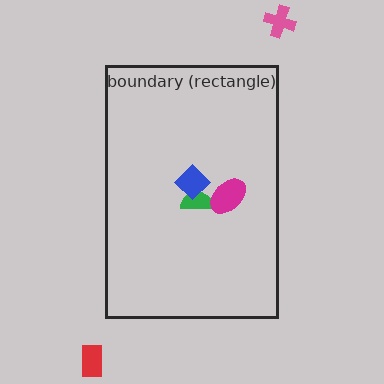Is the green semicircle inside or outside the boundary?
Inside.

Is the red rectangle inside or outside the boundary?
Outside.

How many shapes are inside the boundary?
3 inside, 2 outside.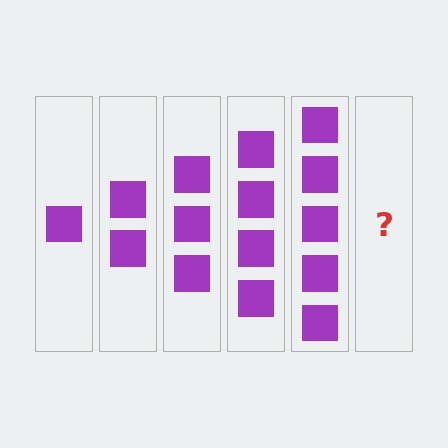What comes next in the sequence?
The next element should be 6 squares.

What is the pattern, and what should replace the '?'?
The pattern is that each step adds one more square. The '?' should be 6 squares.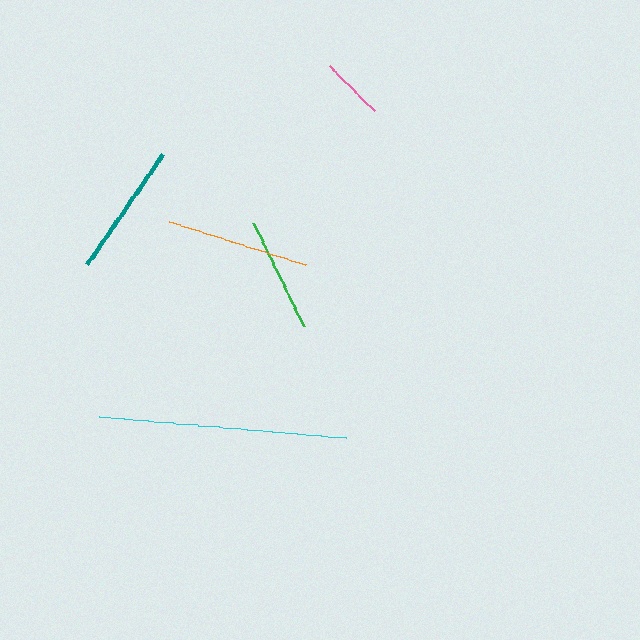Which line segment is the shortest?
The pink line is the shortest at approximately 64 pixels.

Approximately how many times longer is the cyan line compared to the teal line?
The cyan line is approximately 1.8 times the length of the teal line.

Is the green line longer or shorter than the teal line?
The teal line is longer than the green line.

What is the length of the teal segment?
The teal segment is approximately 134 pixels long.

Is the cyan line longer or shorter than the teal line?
The cyan line is longer than the teal line.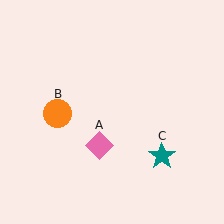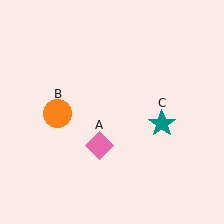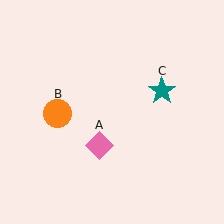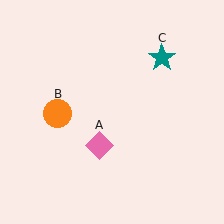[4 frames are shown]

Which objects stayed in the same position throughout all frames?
Pink diamond (object A) and orange circle (object B) remained stationary.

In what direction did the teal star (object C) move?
The teal star (object C) moved up.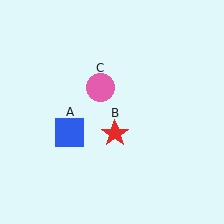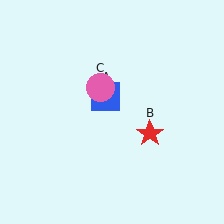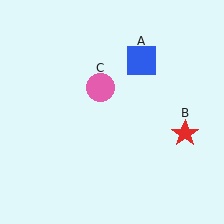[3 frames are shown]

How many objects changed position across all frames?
2 objects changed position: blue square (object A), red star (object B).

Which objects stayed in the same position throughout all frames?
Pink circle (object C) remained stationary.